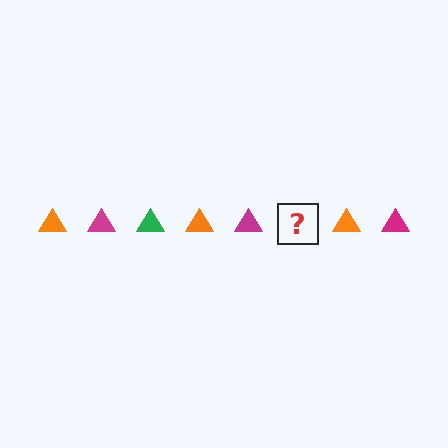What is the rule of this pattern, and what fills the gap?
The rule is that the pattern cycles through orange, magenta, green triangles. The gap should be filled with a green triangle.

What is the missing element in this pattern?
The missing element is a green triangle.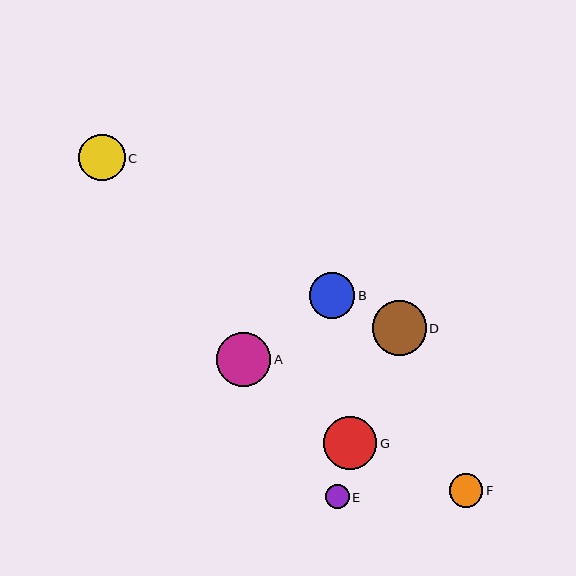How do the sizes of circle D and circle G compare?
Circle D and circle G are approximately the same size.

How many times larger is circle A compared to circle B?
Circle A is approximately 1.2 times the size of circle B.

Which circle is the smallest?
Circle E is the smallest with a size of approximately 24 pixels.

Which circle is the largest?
Circle D is the largest with a size of approximately 54 pixels.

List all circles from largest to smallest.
From largest to smallest: D, A, G, C, B, F, E.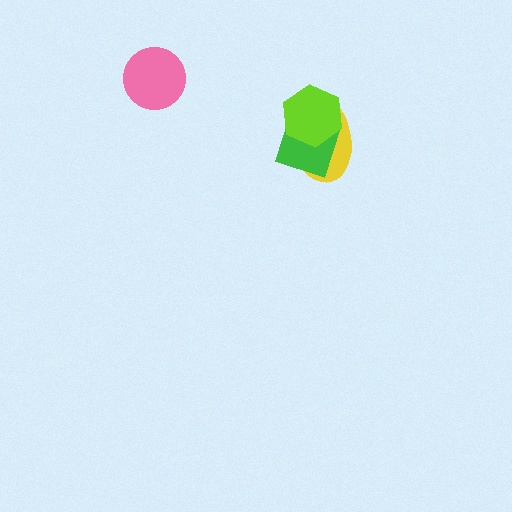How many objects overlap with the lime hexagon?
2 objects overlap with the lime hexagon.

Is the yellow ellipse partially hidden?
Yes, it is partially covered by another shape.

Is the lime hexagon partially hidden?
No, no other shape covers it.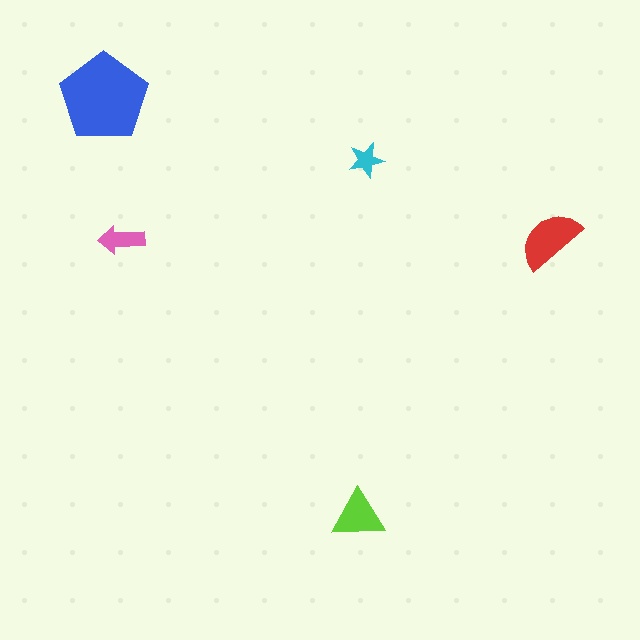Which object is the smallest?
The cyan star.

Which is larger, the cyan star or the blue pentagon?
The blue pentagon.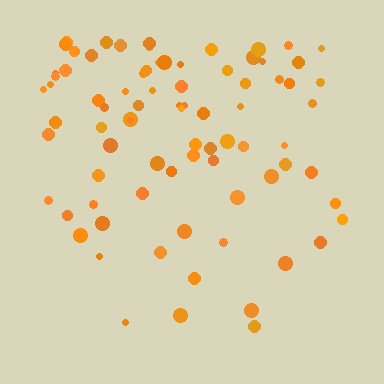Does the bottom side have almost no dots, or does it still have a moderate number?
Still a moderate number, just noticeably fewer than the top.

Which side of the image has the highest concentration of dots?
The top.